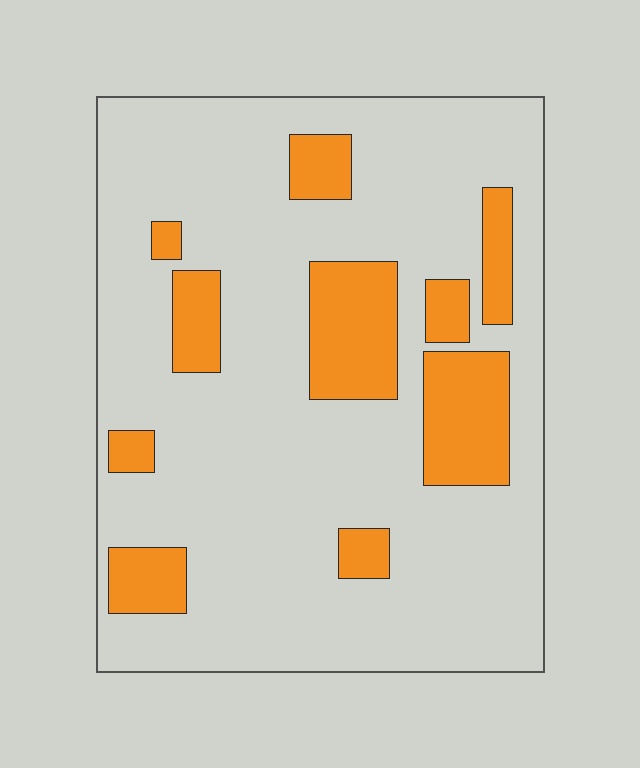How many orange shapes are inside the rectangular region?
10.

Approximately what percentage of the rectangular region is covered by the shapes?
Approximately 20%.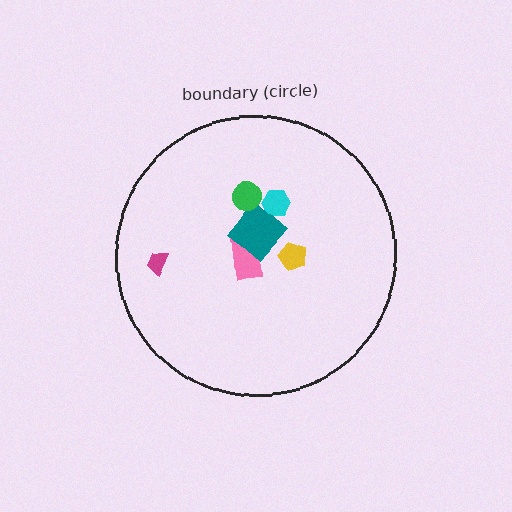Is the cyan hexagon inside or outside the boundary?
Inside.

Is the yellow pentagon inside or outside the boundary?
Inside.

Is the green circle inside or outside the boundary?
Inside.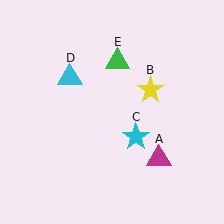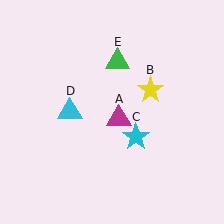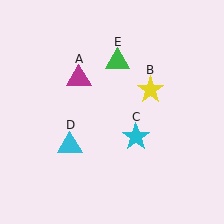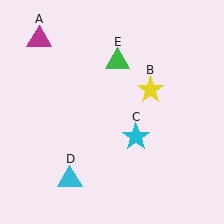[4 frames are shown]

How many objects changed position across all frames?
2 objects changed position: magenta triangle (object A), cyan triangle (object D).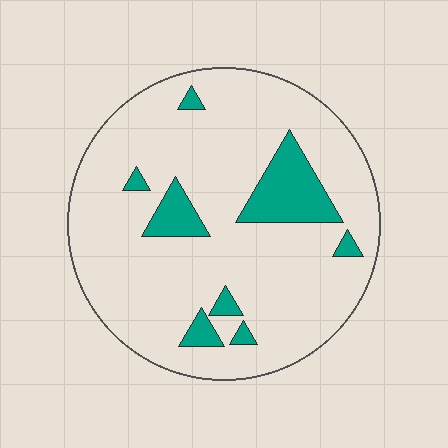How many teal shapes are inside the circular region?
8.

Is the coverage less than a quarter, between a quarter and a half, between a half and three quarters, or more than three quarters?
Less than a quarter.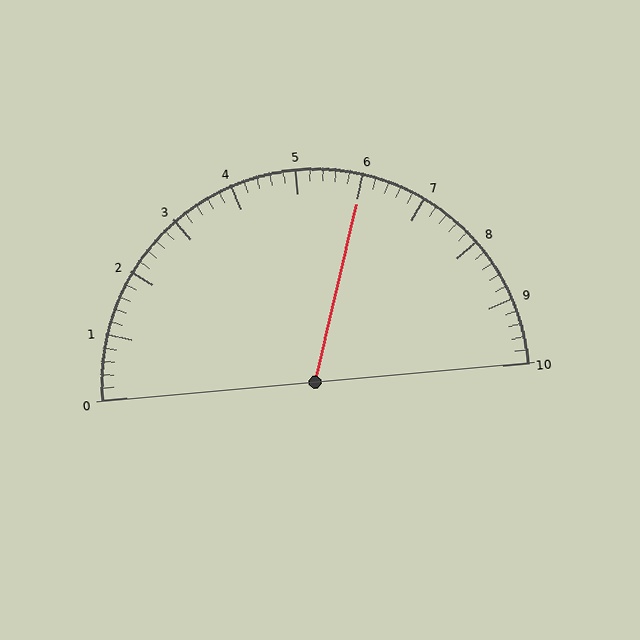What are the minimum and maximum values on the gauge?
The gauge ranges from 0 to 10.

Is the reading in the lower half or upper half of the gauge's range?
The reading is in the upper half of the range (0 to 10).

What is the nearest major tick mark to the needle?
The nearest major tick mark is 6.